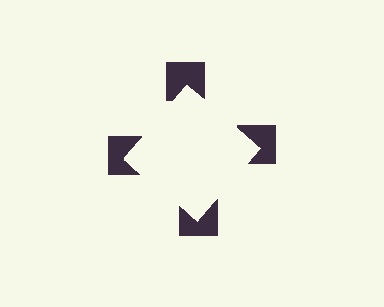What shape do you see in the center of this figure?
An illusory square — its edges are inferred from the aligned wedge cuts in the notched squares, not physically drawn.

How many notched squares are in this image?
There are 4 — one at each vertex of the illusory square.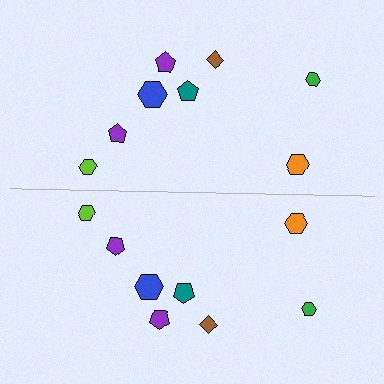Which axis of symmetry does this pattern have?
The pattern has a horizontal axis of symmetry running through the center of the image.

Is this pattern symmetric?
Yes, this pattern has bilateral (reflection) symmetry.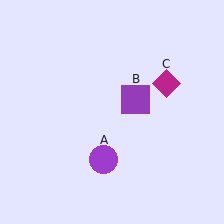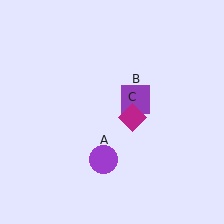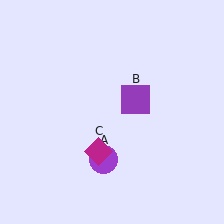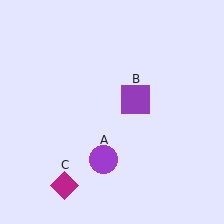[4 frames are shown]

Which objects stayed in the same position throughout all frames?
Purple circle (object A) and purple square (object B) remained stationary.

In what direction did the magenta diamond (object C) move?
The magenta diamond (object C) moved down and to the left.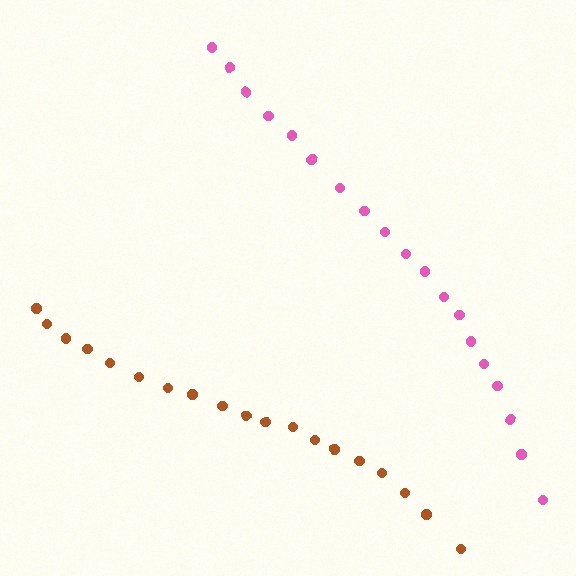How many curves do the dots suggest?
There are 2 distinct paths.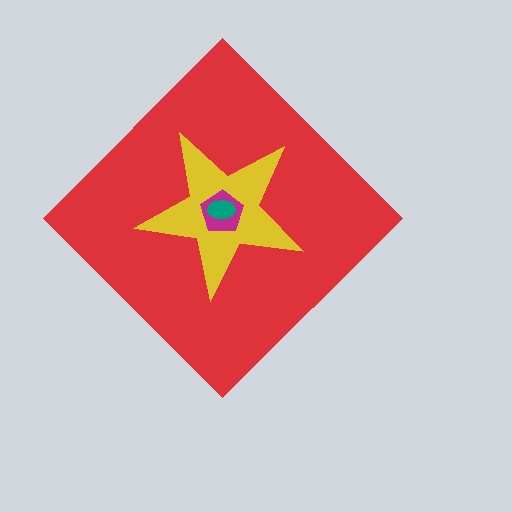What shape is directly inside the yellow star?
The magenta pentagon.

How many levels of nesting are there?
4.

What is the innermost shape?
The teal ellipse.